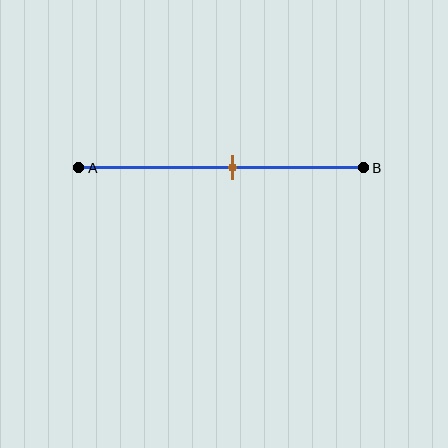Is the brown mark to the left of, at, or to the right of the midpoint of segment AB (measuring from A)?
The brown mark is to the right of the midpoint of segment AB.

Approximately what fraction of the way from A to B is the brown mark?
The brown mark is approximately 55% of the way from A to B.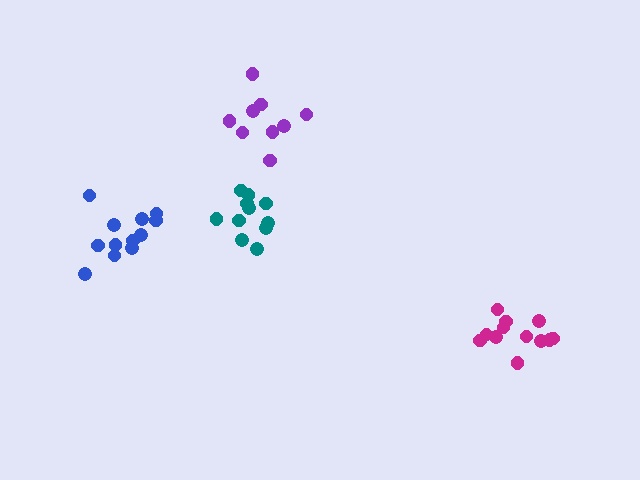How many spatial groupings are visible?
There are 4 spatial groupings.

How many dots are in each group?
Group 1: 9 dots, Group 2: 12 dots, Group 3: 12 dots, Group 4: 11 dots (44 total).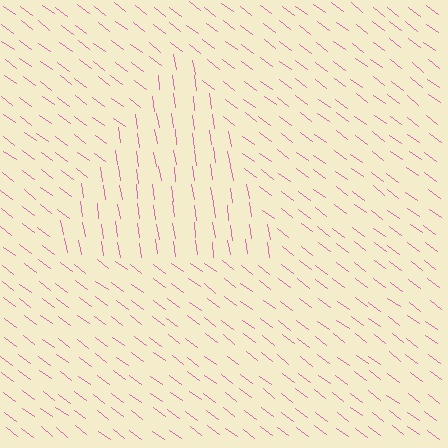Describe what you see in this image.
The image is filled with small pink line segments. A triangle region in the image has lines oriented differently from the surrounding lines, creating a visible texture boundary.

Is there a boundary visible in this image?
Yes, there is a texture boundary formed by a change in line orientation.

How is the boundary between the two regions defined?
The boundary is defined purely by a change in line orientation (approximately 45 degrees difference). All lines are the same color and thickness.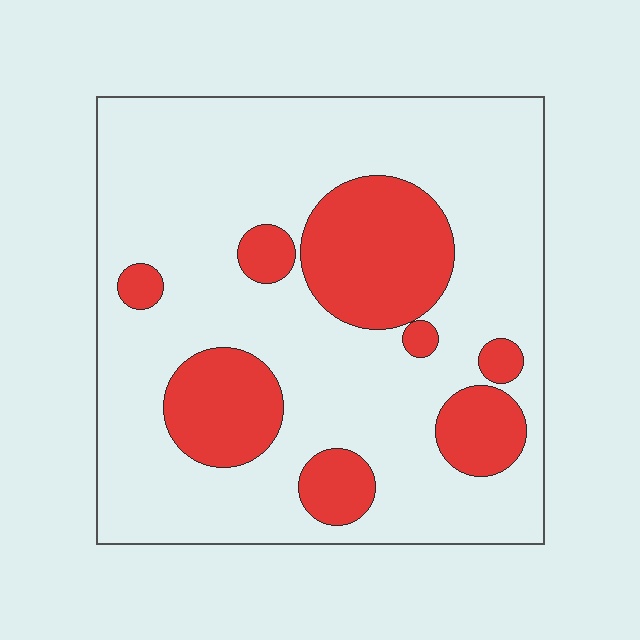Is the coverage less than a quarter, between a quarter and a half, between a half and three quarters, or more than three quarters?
Less than a quarter.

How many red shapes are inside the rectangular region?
8.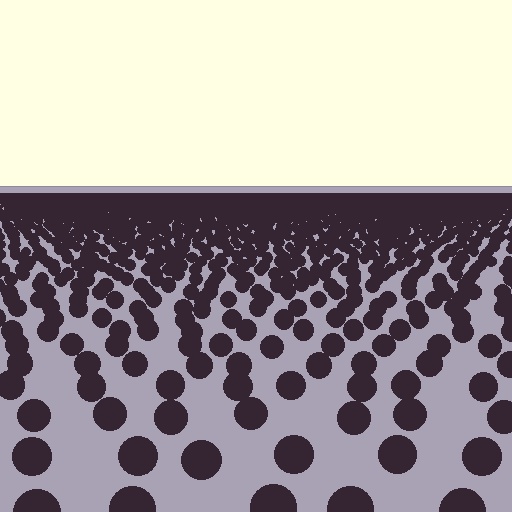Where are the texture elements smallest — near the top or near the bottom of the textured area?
Near the top.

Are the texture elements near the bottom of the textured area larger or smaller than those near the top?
Larger. Near the bottom, elements are closer to the viewer and appear at a bigger on-screen size.